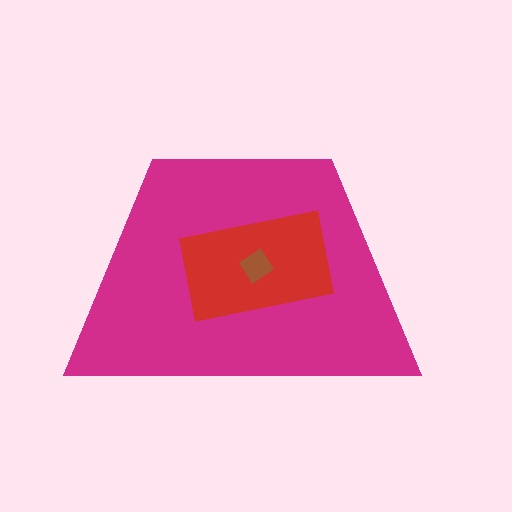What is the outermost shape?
The magenta trapezoid.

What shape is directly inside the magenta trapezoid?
The red rectangle.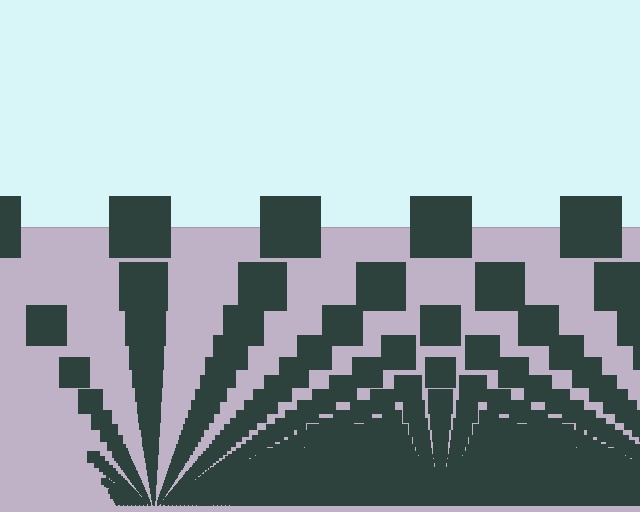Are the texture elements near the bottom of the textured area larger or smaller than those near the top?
Smaller. The gradient is inverted — elements near the bottom are smaller and denser.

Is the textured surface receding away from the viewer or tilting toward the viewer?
The surface appears to tilt toward the viewer. Texture elements get larger and sparser toward the top.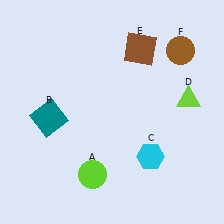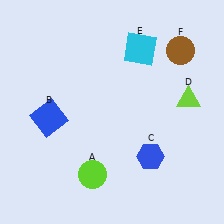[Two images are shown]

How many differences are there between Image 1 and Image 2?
There are 3 differences between the two images.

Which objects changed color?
B changed from teal to blue. C changed from cyan to blue. E changed from brown to cyan.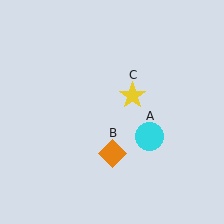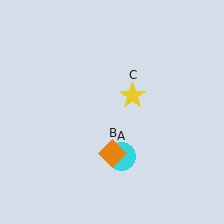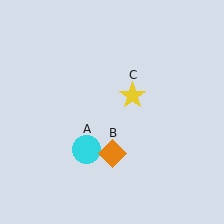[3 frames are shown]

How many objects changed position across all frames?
1 object changed position: cyan circle (object A).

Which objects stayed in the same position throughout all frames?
Orange diamond (object B) and yellow star (object C) remained stationary.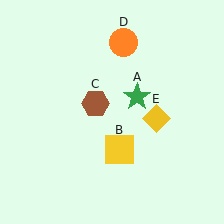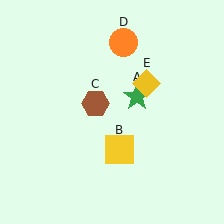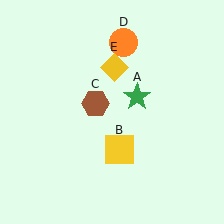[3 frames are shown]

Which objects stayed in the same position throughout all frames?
Green star (object A) and yellow square (object B) and brown hexagon (object C) and orange circle (object D) remained stationary.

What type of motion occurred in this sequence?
The yellow diamond (object E) rotated counterclockwise around the center of the scene.